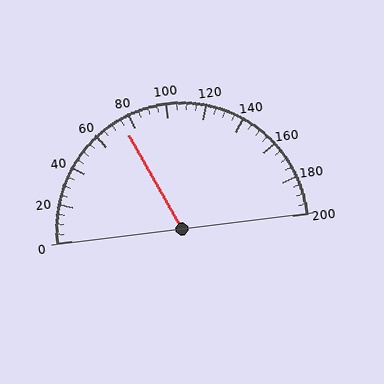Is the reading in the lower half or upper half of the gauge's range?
The reading is in the lower half of the range (0 to 200).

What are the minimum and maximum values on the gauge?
The gauge ranges from 0 to 200.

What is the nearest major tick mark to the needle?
The nearest major tick mark is 80.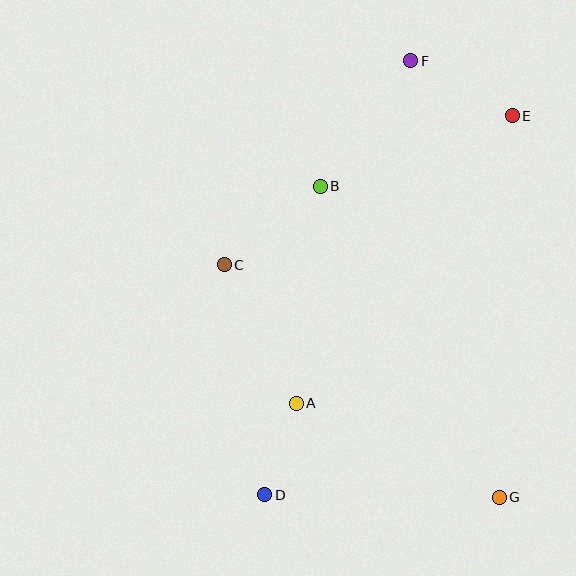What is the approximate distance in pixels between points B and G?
The distance between B and G is approximately 359 pixels.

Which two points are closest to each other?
Points A and D are closest to each other.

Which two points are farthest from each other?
Points D and F are farthest from each other.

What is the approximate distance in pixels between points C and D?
The distance between C and D is approximately 234 pixels.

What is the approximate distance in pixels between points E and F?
The distance between E and F is approximately 115 pixels.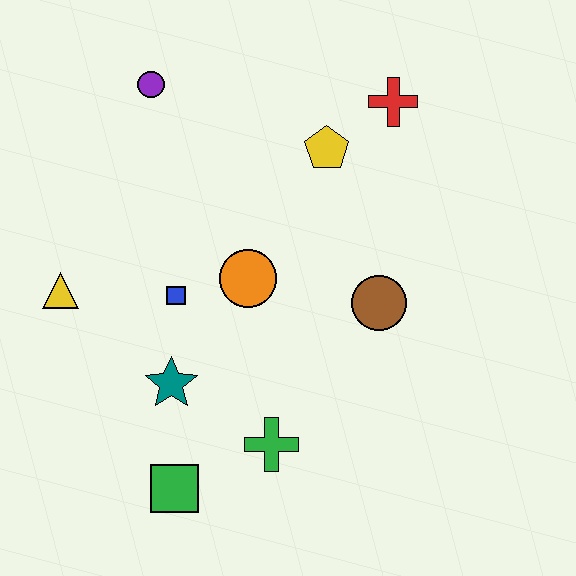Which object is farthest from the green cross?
The purple circle is farthest from the green cross.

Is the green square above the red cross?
No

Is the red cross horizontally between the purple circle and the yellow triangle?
No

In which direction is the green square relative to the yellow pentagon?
The green square is below the yellow pentagon.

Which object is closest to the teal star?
The blue square is closest to the teal star.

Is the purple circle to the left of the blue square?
Yes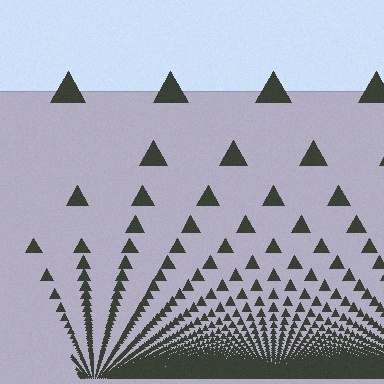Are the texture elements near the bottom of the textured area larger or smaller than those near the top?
Smaller. The gradient is inverted — elements near the bottom are smaller and denser.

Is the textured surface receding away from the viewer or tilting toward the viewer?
The surface appears to tilt toward the viewer. Texture elements get larger and sparser toward the top.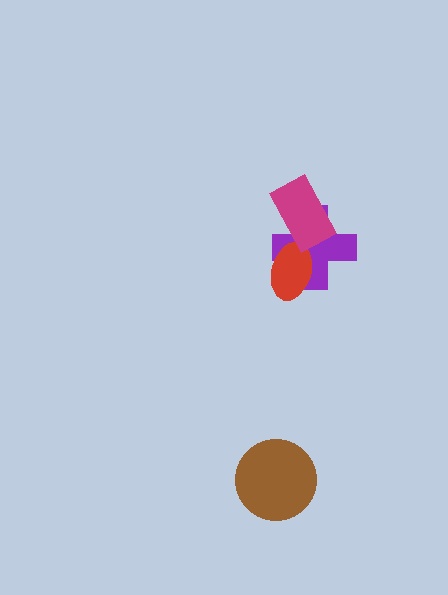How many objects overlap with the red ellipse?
1 object overlaps with the red ellipse.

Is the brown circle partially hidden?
No, no other shape covers it.